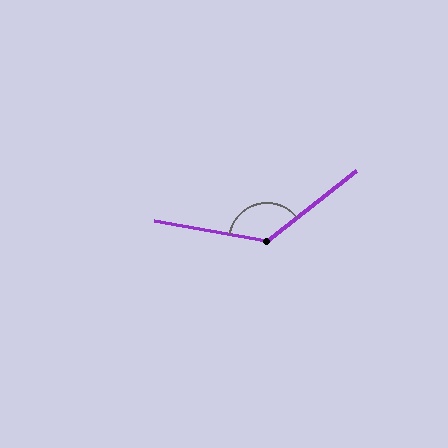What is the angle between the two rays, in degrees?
Approximately 132 degrees.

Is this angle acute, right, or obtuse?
It is obtuse.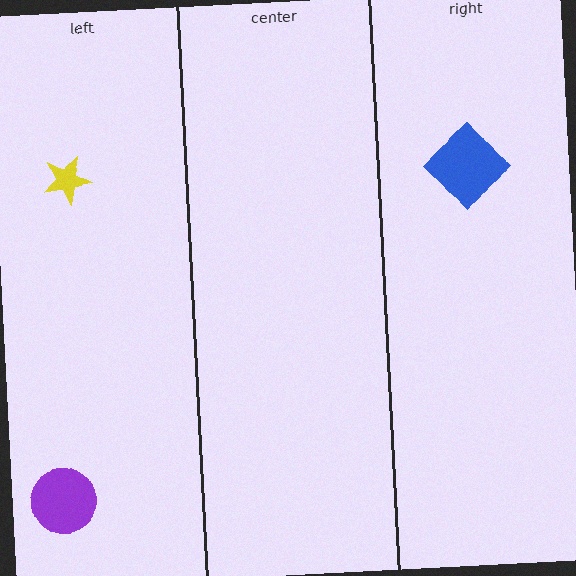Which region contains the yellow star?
The left region.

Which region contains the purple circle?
The left region.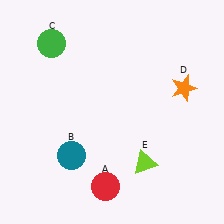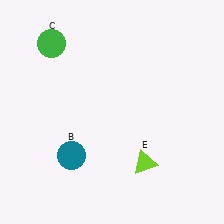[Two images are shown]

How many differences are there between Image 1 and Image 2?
There are 2 differences between the two images.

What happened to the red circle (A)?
The red circle (A) was removed in Image 2. It was in the bottom-left area of Image 1.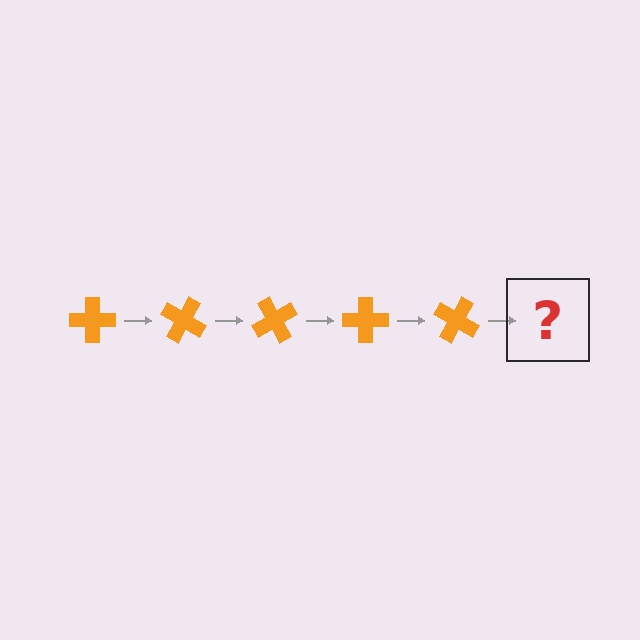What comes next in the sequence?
The next element should be an orange cross rotated 150 degrees.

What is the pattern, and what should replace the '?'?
The pattern is that the cross rotates 30 degrees each step. The '?' should be an orange cross rotated 150 degrees.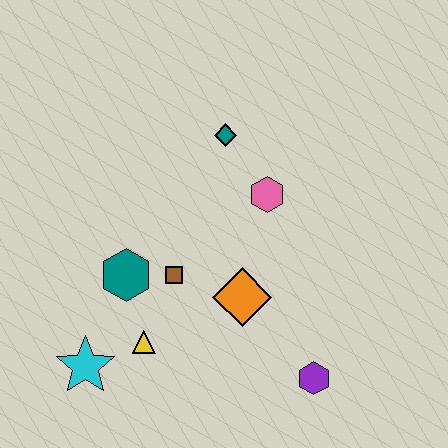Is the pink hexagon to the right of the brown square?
Yes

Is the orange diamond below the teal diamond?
Yes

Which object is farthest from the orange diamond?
The cyan star is farthest from the orange diamond.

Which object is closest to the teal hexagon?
The brown square is closest to the teal hexagon.